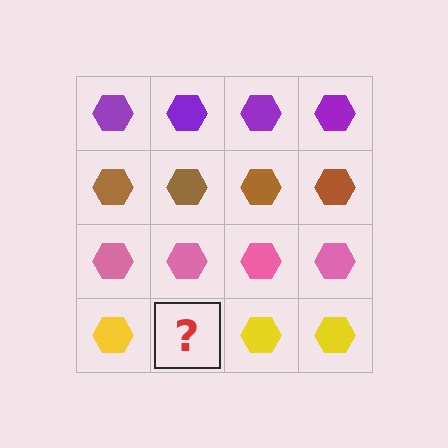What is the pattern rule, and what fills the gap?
The rule is that each row has a consistent color. The gap should be filled with a yellow hexagon.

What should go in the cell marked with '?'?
The missing cell should contain a yellow hexagon.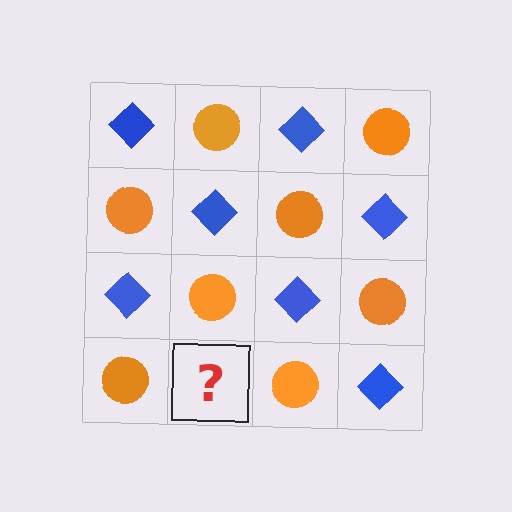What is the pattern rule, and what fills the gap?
The rule is that it alternates blue diamond and orange circle in a checkerboard pattern. The gap should be filled with a blue diamond.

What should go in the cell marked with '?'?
The missing cell should contain a blue diamond.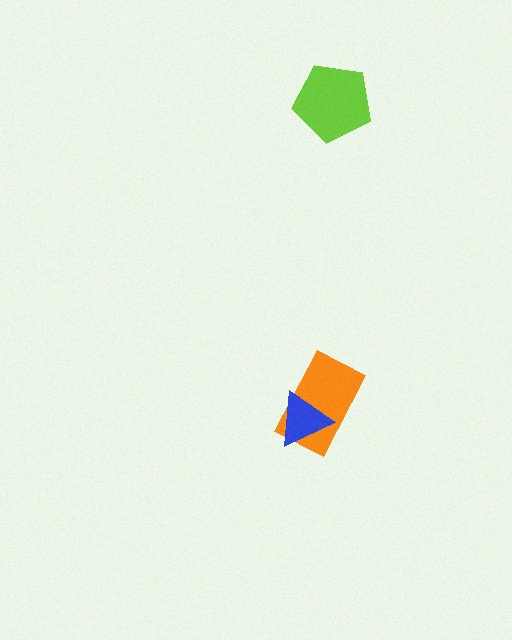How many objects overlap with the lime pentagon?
0 objects overlap with the lime pentagon.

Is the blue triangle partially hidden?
No, no other shape covers it.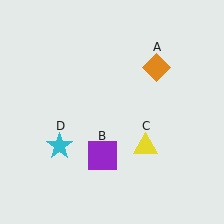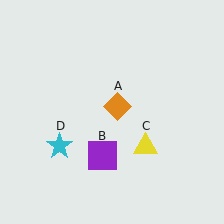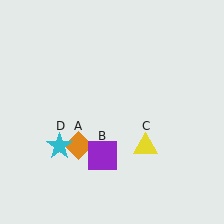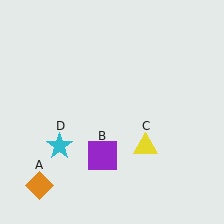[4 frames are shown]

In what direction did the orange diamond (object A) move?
The orange diamond (object A) moved down and to the left.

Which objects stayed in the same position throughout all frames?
Purple square (object B) and yellow triangle (object C) and cyan star (object D) remained stationary.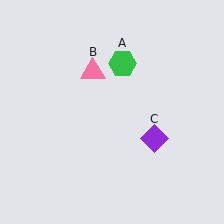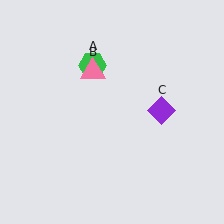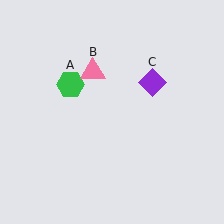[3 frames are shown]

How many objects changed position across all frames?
2 objects changed position: green hexagon (object A), purple diamond (object C).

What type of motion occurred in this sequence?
The green hexagon (object A), purple diamond (object C) rotated counterclockwise around the center of the scene.